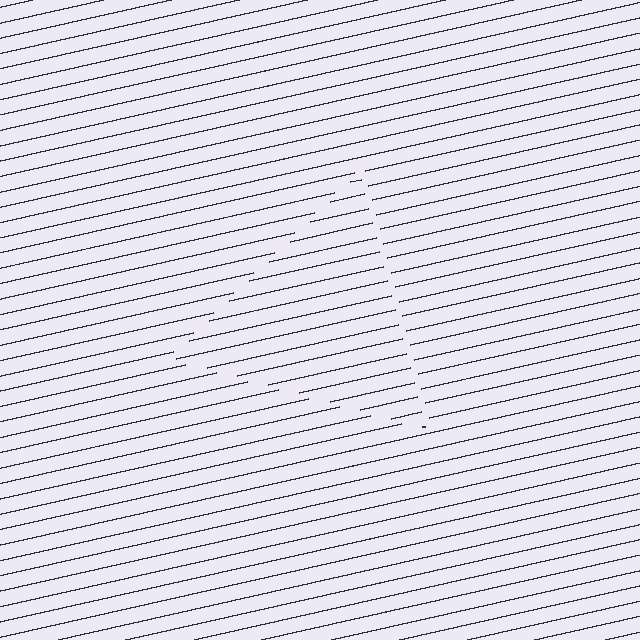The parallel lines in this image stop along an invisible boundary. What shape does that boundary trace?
An illusory triangle. The interior of the shape contains the same grating, shifted by half a period — the contour is defined by the phase discontinuity where line-ends from the inner and outer gratings abut.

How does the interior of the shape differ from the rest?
The interior of the shape contains the same grating, shifted by half a period — the contour is defined by the phase discontinuity where line-ends from the inner and outer gratings abut.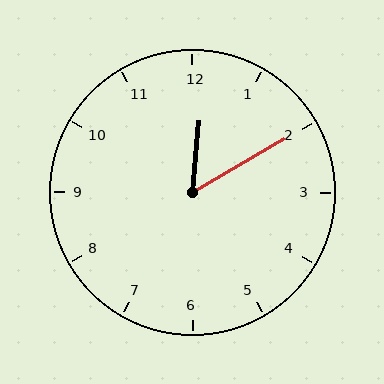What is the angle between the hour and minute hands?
Approximately 55 degrees.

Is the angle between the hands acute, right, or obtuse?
It is acute.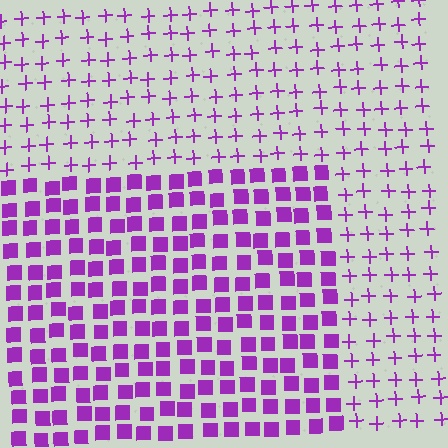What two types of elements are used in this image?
The image uses squares inside the rectangle region and plus signs outside it.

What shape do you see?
I see a rectangle.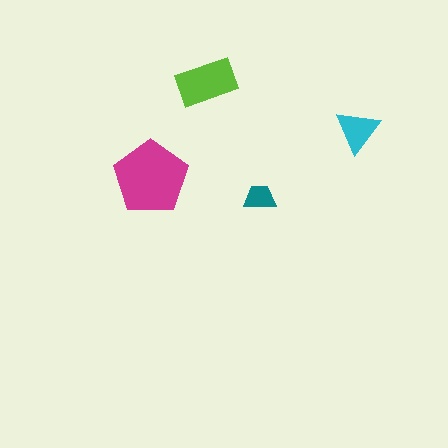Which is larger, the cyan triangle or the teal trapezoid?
The cyan triangle.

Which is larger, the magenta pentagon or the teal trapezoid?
The magenta pentagon.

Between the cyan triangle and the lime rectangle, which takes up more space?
The lime rectangle.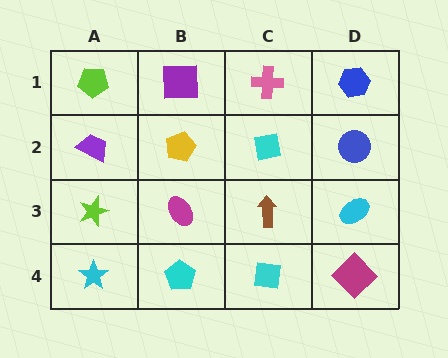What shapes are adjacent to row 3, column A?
A purple trapezoid (row 2, column A), a cyan star (row 4, column A), a magenta ellipse (row 3, column B).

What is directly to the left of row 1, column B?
A lime pentagon.